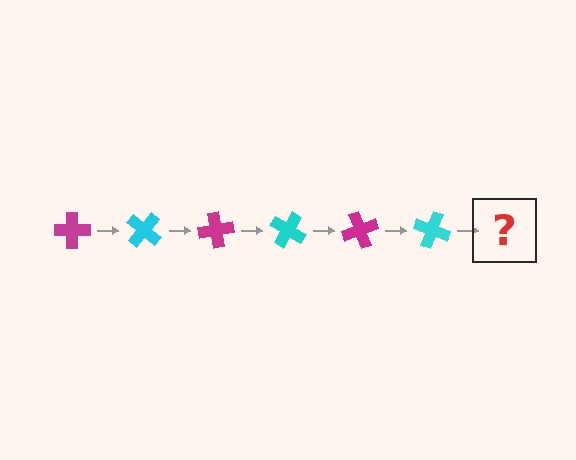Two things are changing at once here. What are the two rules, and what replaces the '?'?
The two rules are that it rotates 40 degrees each step and the color cycles through magenta and cyan. The '?' should be a magenta cross, rotated 240 degrees from the start.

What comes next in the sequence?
The next element should be a magenta cross, rotated 240 degrees from the start.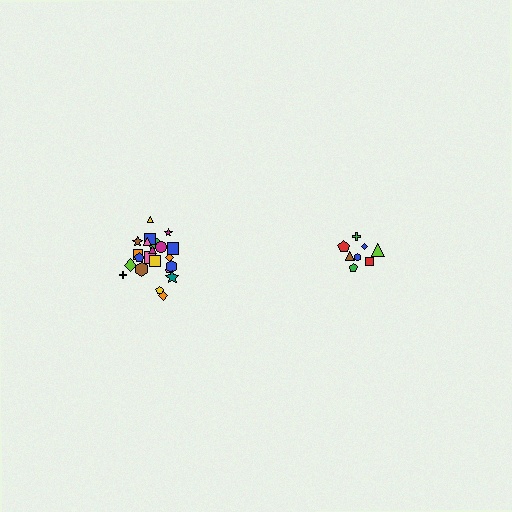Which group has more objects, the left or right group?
The left group.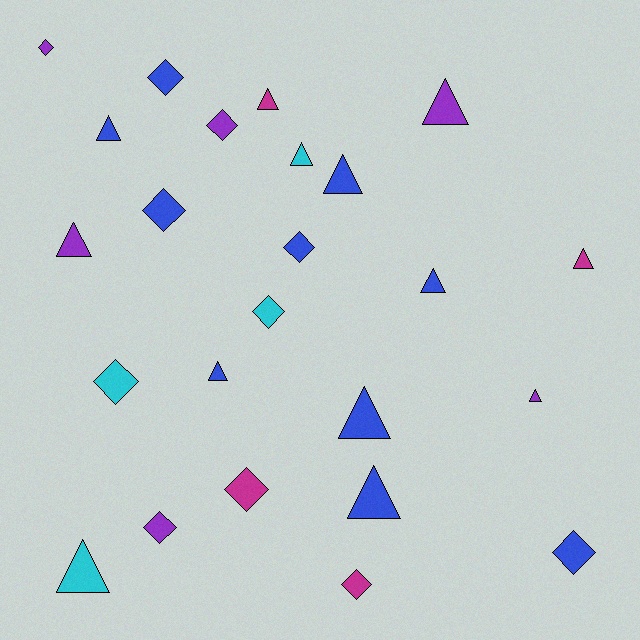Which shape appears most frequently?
Triangle, with 13 objects.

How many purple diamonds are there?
There are 3 purple diamonds.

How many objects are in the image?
There are 24 objects.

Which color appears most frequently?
Blue, with 10 objects.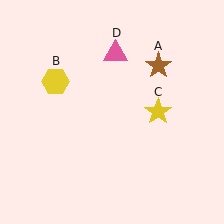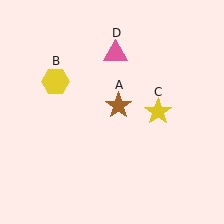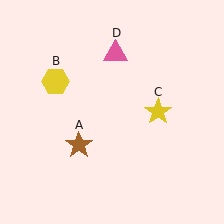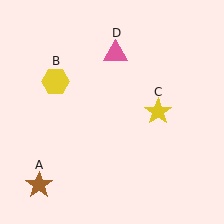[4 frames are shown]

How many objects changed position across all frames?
1 object changed position: brown star (object A).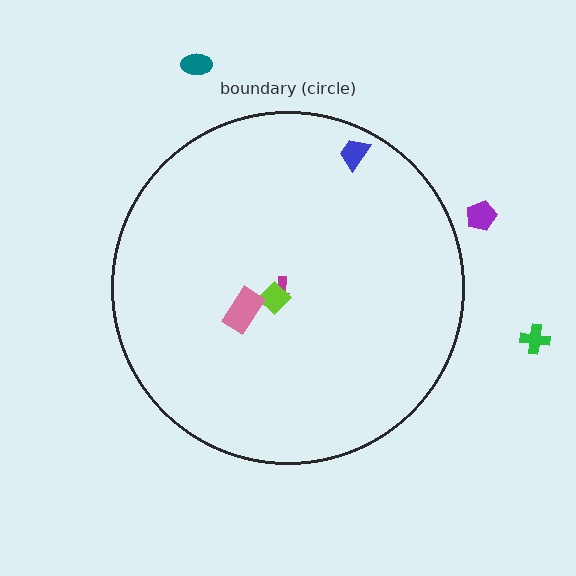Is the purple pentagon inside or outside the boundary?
Outside.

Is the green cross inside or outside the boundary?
Outside.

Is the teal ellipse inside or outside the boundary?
Outside.